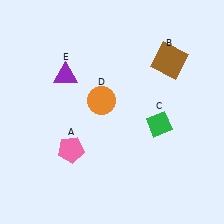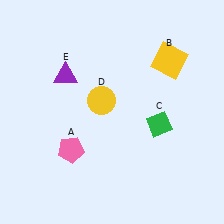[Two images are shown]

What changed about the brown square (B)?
In Image 1, B is brown. In Image 2, it changed to yellow.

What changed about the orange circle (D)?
In Image 1, D is orange. In Image 2, it changed to yellow.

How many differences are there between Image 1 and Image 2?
There are 2 differences between the two images.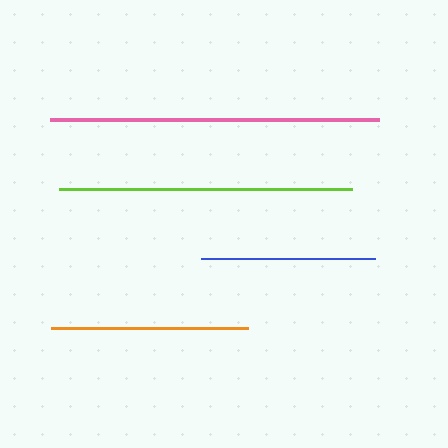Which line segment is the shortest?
The blue line is the shortest at approximately 174 pixels.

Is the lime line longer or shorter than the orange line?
The lime line is longer than the orange line.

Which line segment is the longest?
The pink line is the longest at approximately 329 pixels.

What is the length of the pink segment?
The pink segment is approximately 329 pixels long.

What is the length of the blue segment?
The blue segment is approximately 174 pixels long.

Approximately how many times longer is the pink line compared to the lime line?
The pink line is approximately 1.1 times the length of the lime line.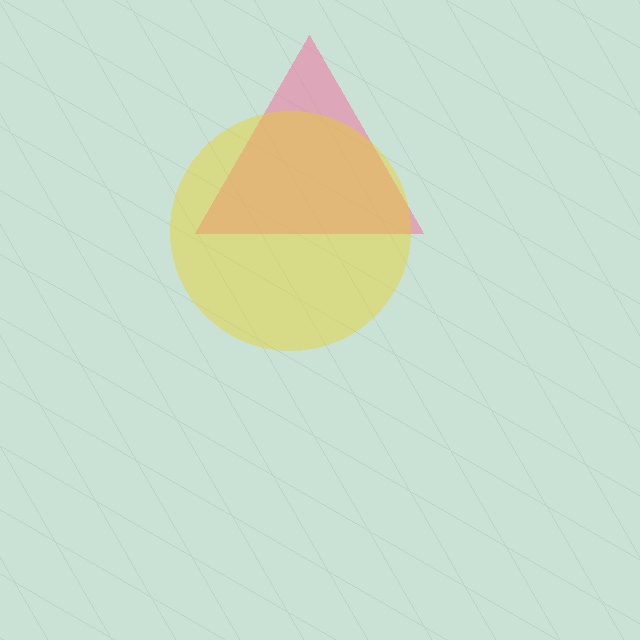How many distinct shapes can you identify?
There are 2 distinct shapes: a pink triangle, a yellow circle.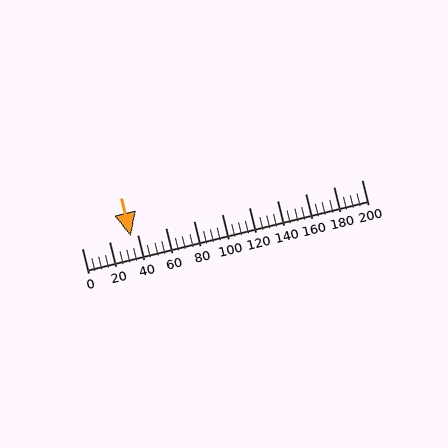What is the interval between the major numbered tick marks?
The major tick marks are spaced 20 units apart.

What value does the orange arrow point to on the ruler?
The orange arrow points to approximately 35.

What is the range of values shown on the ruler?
The ruler shows values from 0 to 200.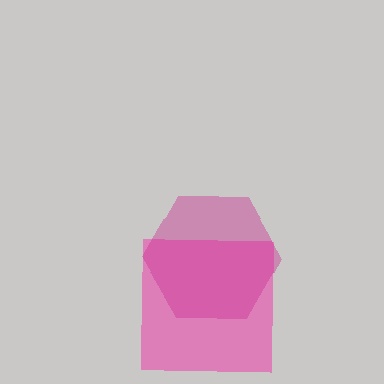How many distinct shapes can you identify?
There are 2 distinct shapes: a pink square, a magenta hexagon.